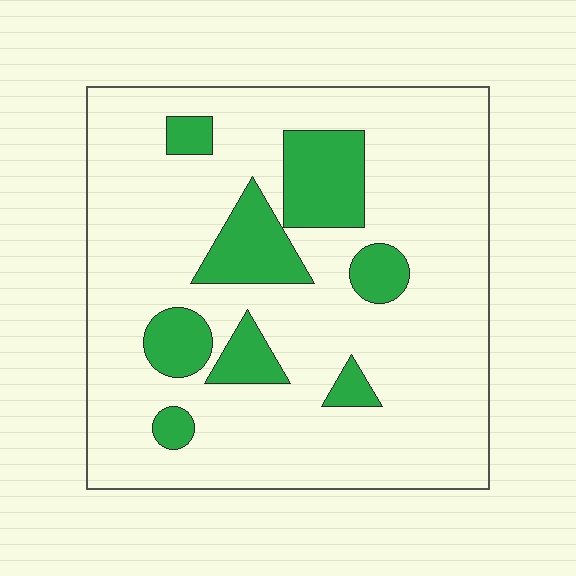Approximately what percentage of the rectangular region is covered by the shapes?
Approximately 20%.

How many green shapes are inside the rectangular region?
8.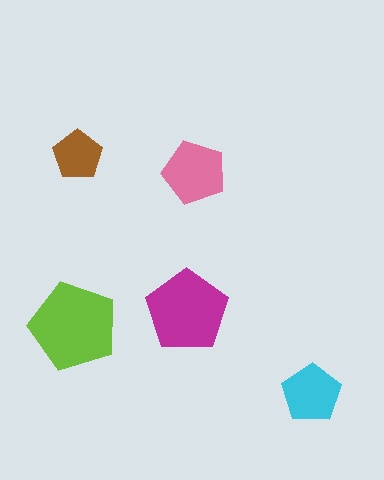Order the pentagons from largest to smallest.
the lime one, the magenta one, the pink one, the cyan one, the brown one.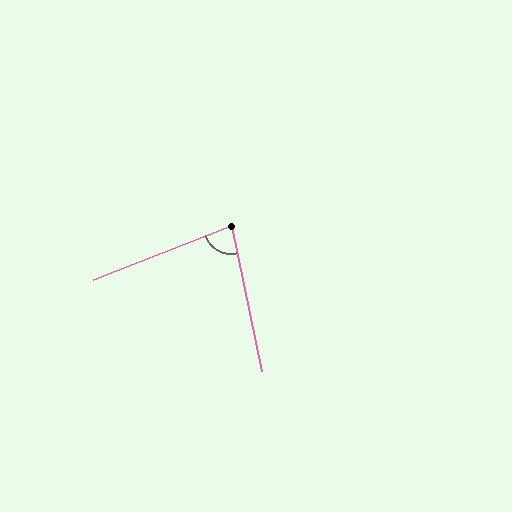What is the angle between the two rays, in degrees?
Approximately 80 degrees.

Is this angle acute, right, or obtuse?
It is acute.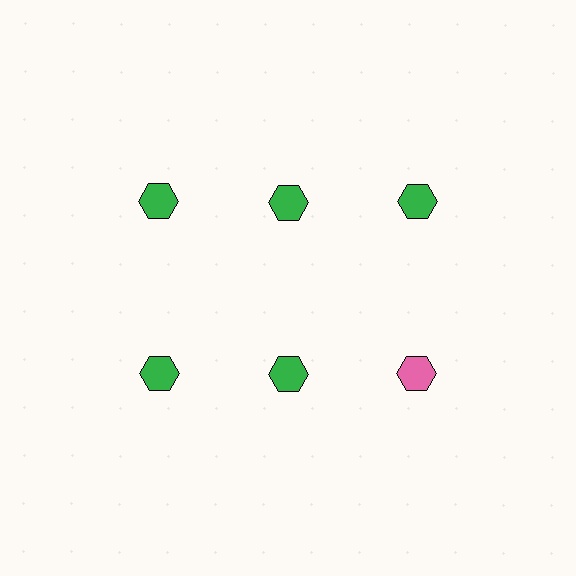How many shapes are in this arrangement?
There are 6 shapes arranged in a grid pattern.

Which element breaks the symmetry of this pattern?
The pink hexagon in the second row, center column breaks the symmetry. All other shapes are green hexagons.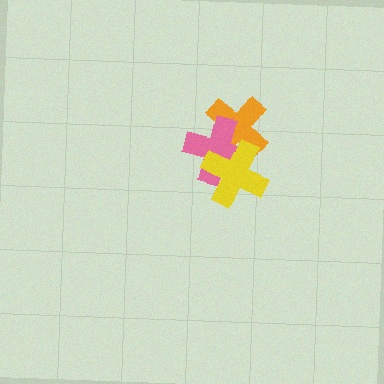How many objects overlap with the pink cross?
2 objects overlap with the pink cross.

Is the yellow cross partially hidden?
No, no other shape covers it.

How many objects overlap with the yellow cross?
2 objects overlap with the yellow cross.